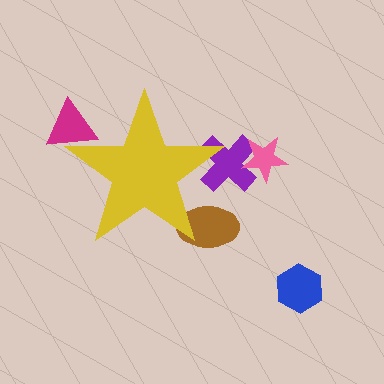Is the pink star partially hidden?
No, the pink star is fully visible.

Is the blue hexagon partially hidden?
No, the blue hexagon is fully visible.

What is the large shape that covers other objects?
A yellow star.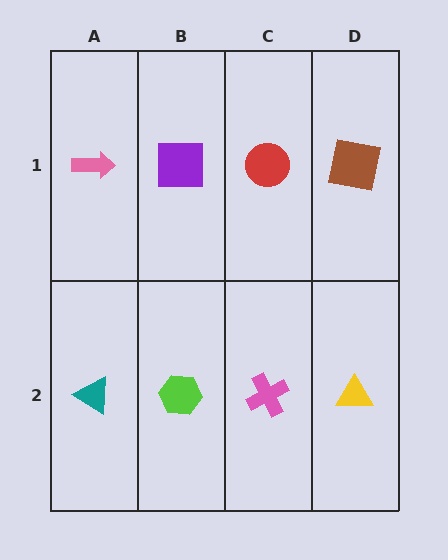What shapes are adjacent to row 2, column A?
A pink arrow (row 1, column A), a lime hexagon (row 2, column B).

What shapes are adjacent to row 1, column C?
A pink cross (row 2, column C), a purple square (row 1, column B), a brown square (row 1, column D).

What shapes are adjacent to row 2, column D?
A brown square (row 1, column D), a pink cross (row 2, column C).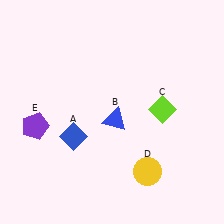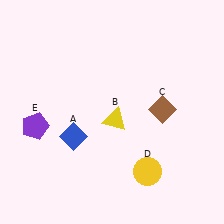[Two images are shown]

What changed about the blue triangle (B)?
In Image 1, B is blue. In Image 2, it changed to yellow.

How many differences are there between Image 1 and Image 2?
There are 2 differences between the two images.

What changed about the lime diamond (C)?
In Image 1, C is lime. In Image 2, it changed to brown.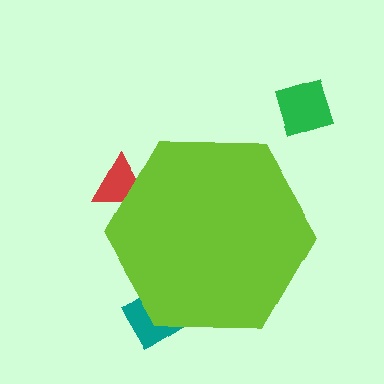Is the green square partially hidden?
No, the green square is fully visible.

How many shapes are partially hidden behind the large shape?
2 shapes are partially hidden.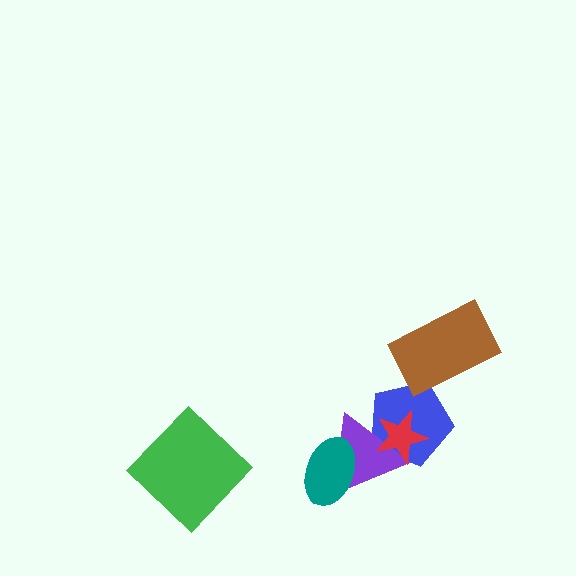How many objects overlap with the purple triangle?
3 objects overlap with the purple triangle.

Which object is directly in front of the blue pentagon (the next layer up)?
The purple triangle is directly in front of the blue pentagon.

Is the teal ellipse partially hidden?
No, no other shape covers it.